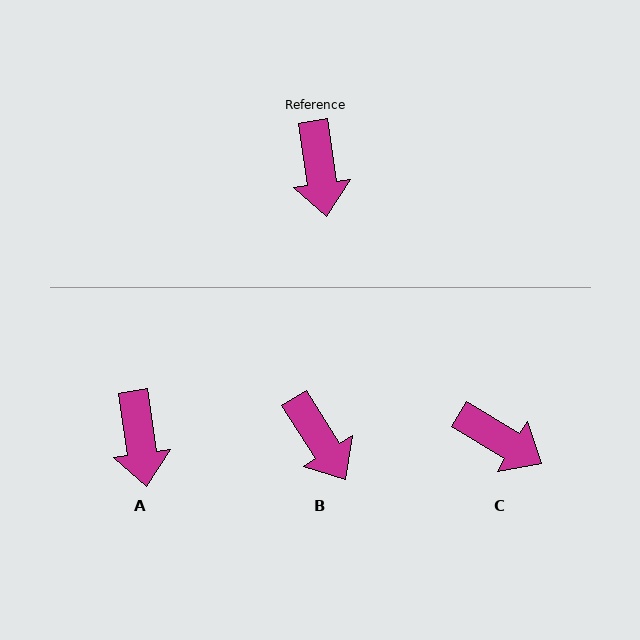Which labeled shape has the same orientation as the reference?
A.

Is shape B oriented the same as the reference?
No, it is off by about 24 degrees.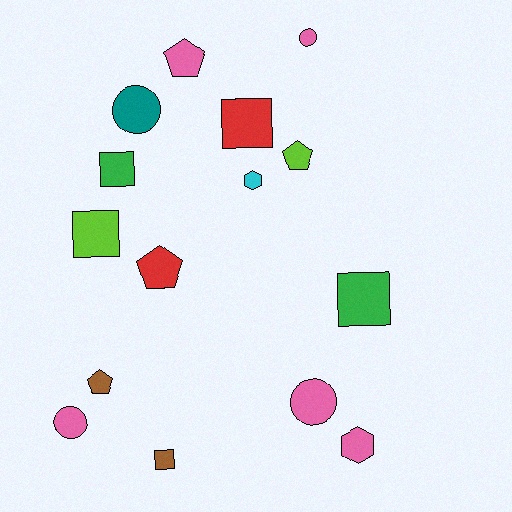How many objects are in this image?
There are 15 objects.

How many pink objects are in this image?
There are 5 pink objects.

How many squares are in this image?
There are 5 squares.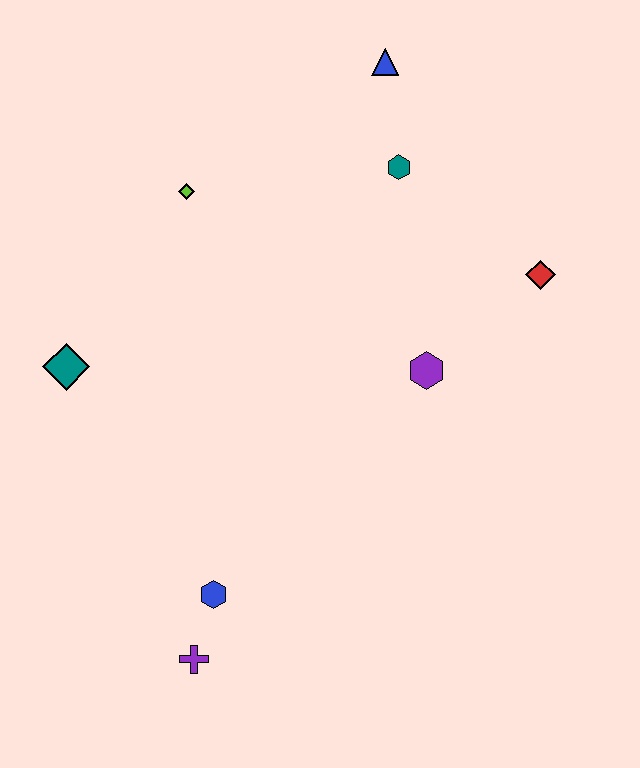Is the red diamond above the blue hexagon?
Yes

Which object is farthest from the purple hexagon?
The purple cross is farthest from the purple hexagon.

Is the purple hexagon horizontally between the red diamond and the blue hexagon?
Yes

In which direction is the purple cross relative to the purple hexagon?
The purple cross is below the purple hexagon.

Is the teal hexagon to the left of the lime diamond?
No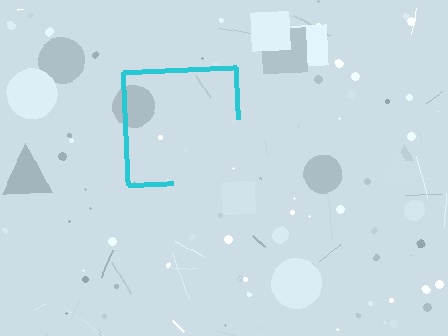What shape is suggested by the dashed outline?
The dashed outline suggests a square.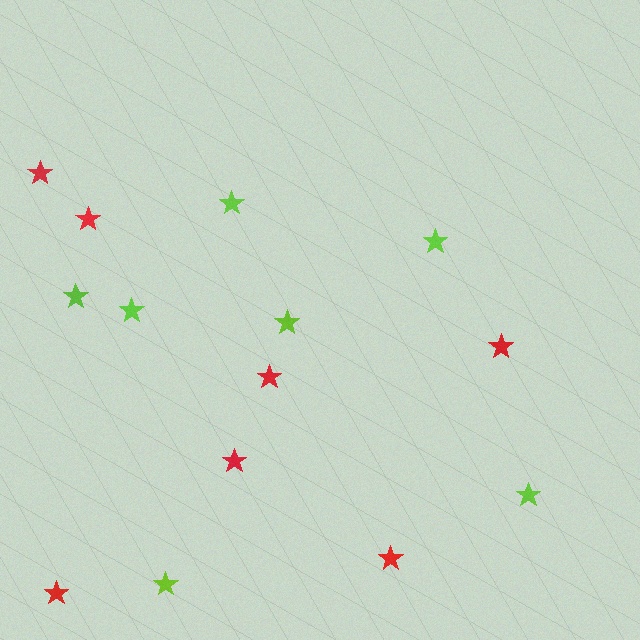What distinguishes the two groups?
There are 2 groups: one group of lime stars (7) and one group of red stars (7).